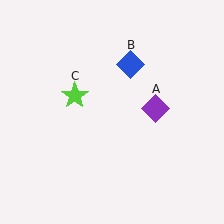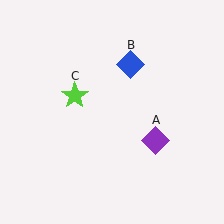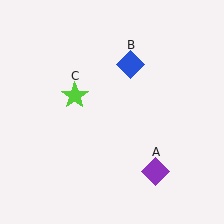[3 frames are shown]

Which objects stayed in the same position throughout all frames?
Blue diamond (object B) and lime star (object C) remained stationary.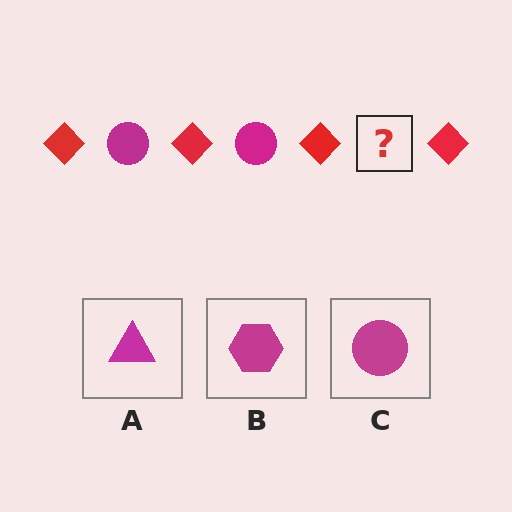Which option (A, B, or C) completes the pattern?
C.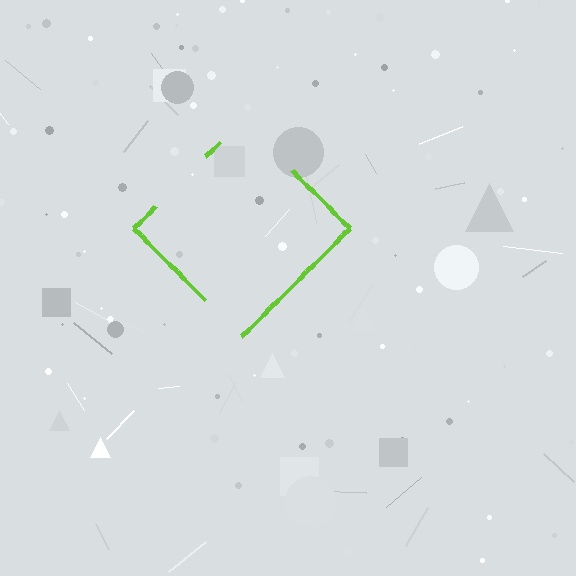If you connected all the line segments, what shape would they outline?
They would outline a diamond.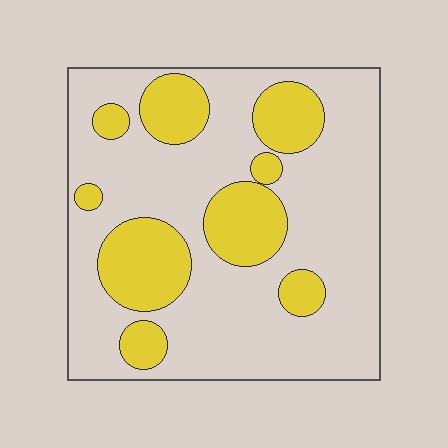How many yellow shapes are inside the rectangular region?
9.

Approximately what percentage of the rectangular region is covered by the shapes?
Approximately 30%.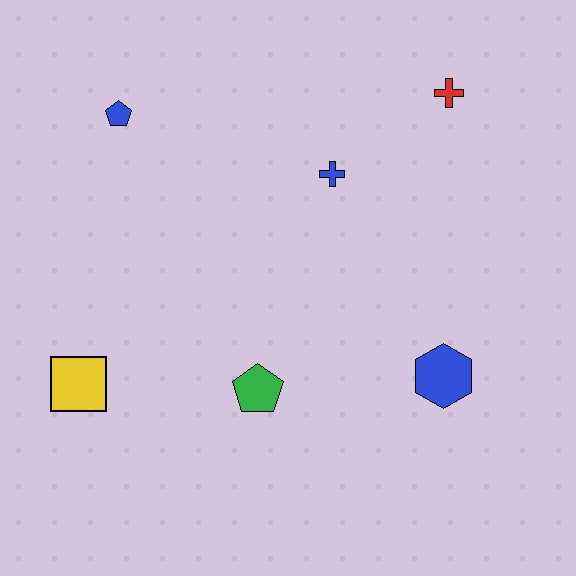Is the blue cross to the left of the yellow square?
No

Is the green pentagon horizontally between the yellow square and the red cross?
Yes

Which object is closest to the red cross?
The blue cross is closest to the red cross.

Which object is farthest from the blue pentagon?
The blue hexagon is farthest from the blue pentagon.